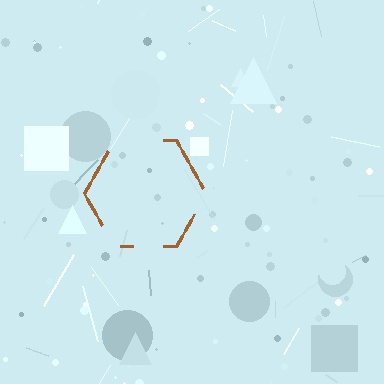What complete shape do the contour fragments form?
The contour fragments form a hexagon.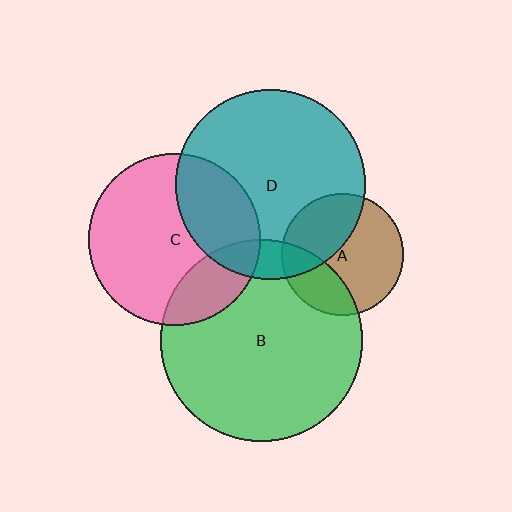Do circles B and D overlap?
Yes.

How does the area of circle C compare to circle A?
Approximately 2.0 times.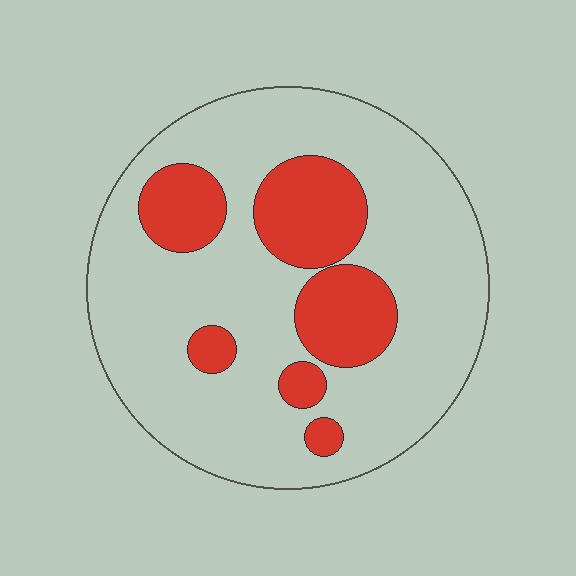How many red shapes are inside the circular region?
6.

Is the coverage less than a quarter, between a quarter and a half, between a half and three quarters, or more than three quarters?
Less than a quarter.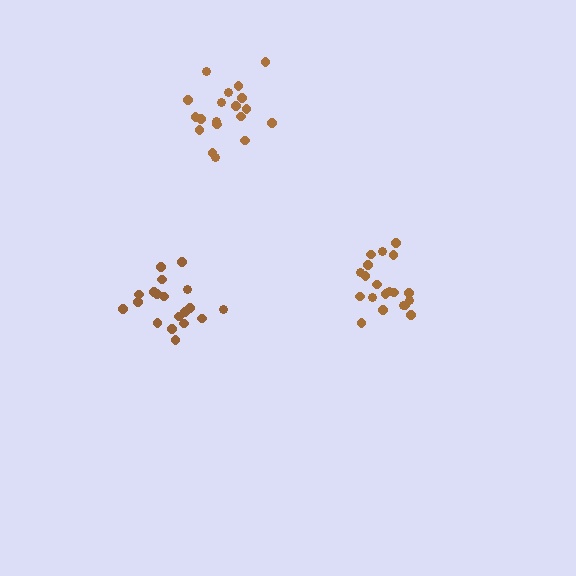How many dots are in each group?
Group 1: 20 dots, Group 2: 19 dots, Group 3: 19 dots (58 total).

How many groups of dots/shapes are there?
There are 3 groups.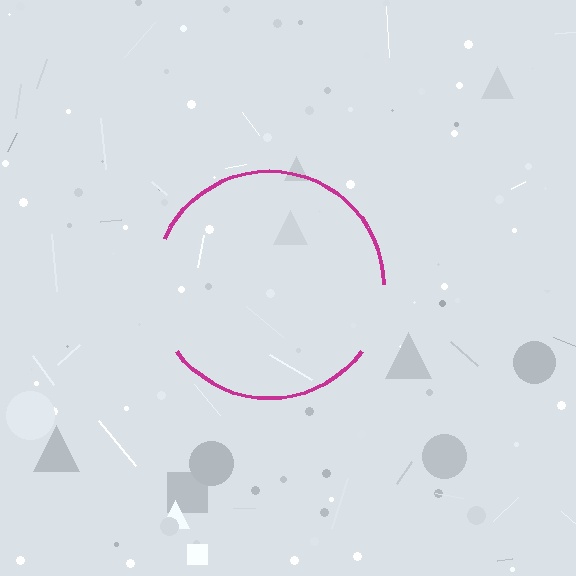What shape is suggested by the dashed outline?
The dashed outline suggests a circle.